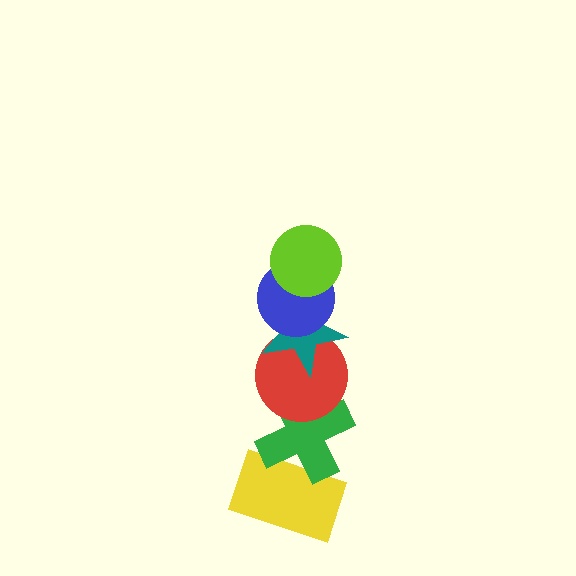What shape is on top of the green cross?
The red circle is on top of the green cross.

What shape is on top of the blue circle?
The lime circle is on top of the blue circle.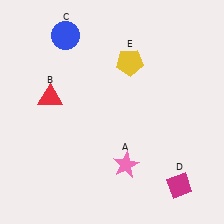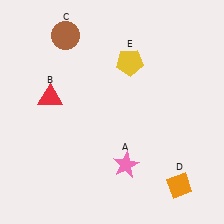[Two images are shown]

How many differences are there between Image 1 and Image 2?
There are 2 differences between the two images.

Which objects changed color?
C changed from blue to brown. D changed from magenta to orange.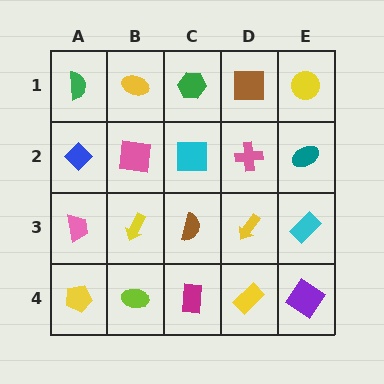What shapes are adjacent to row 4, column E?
A cyan rectangle (row 3, column E), a yellow rectangle (row 4, column D).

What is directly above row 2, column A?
A green semicircle.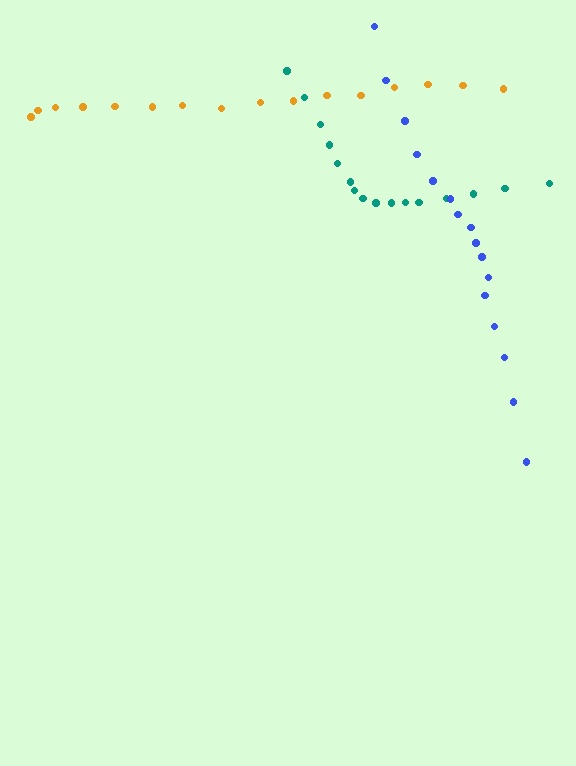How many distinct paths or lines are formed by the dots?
There are 3 distinct paths.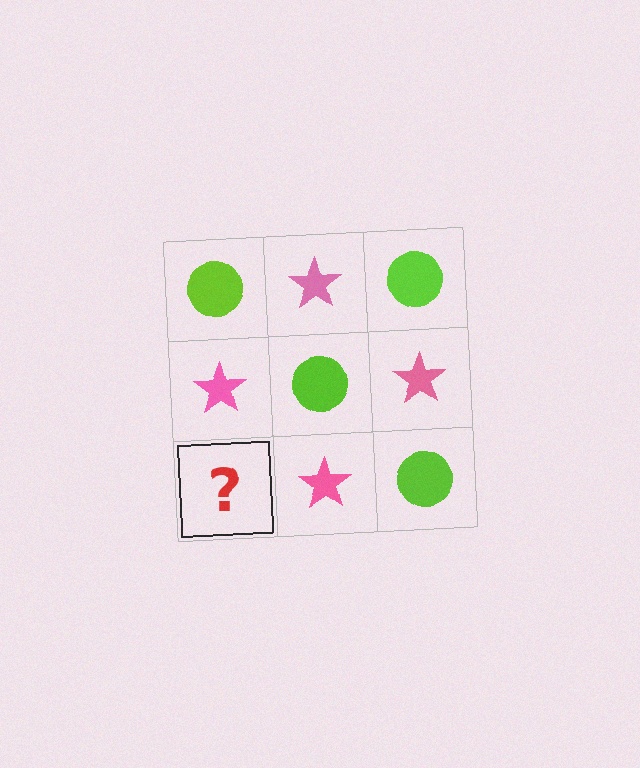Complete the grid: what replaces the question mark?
The question mark should be replaced with a lime circle.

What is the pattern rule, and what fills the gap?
The rule is that it alternates lime circle and pink star in a checkerboard pattern. The gap should be filled with a lime circle.